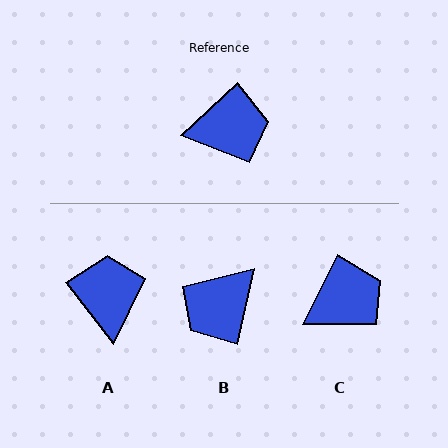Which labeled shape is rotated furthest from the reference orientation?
B, about 145 degrees away.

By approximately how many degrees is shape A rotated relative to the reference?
Approximately 84 degrees counter-clockwise.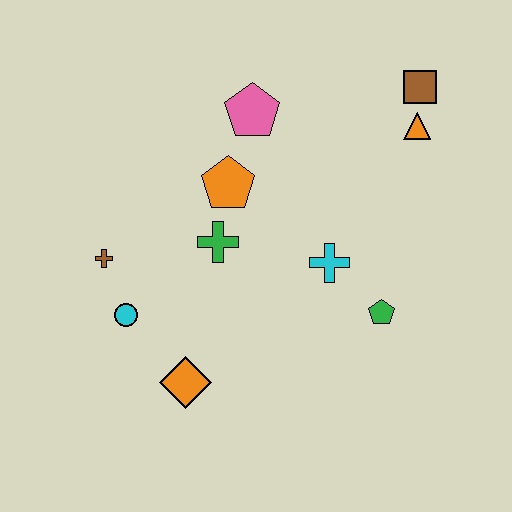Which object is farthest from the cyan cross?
The brown cross is farthest from the cyan cross.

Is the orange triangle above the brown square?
No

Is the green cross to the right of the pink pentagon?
No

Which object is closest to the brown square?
The orange triangle is closest to the brown square.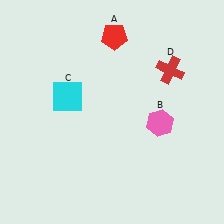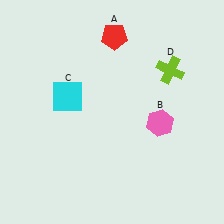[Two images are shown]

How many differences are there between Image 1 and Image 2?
There is 1 difference between the two images.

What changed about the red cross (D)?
In Image 1, D is red. In Image 2, it changed to lime.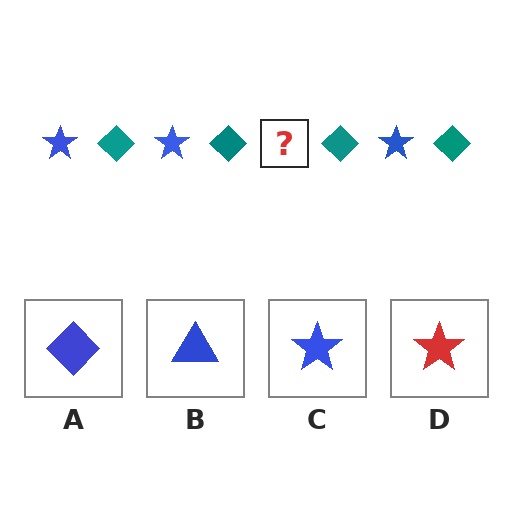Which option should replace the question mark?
Option C.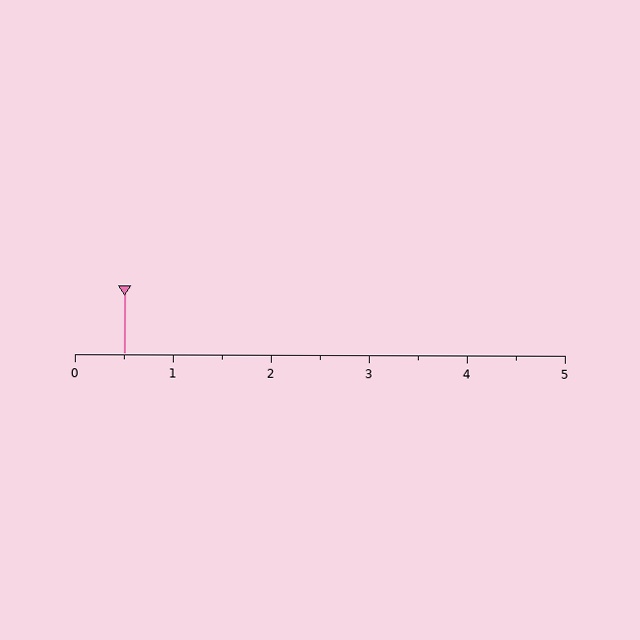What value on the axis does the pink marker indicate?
The marker indicates approximately 0.5.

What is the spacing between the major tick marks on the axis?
The major ticks are spaced 1 apart.